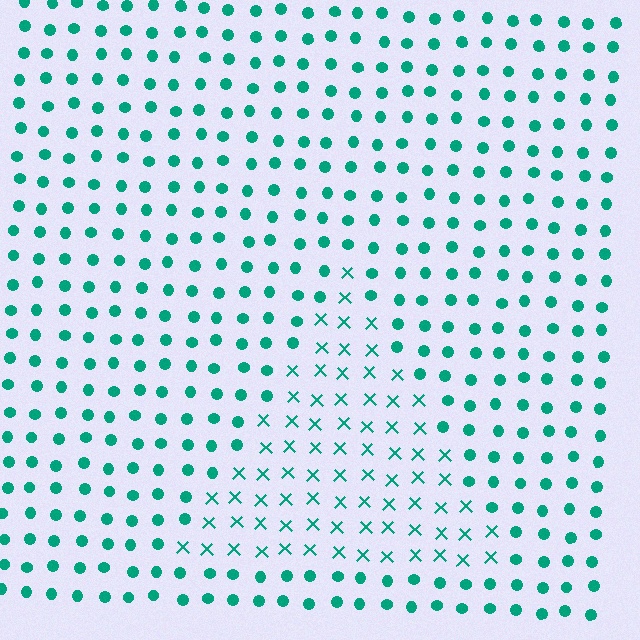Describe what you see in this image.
The image is filled with small teal elements arranged in a uniform grid. A triangle-shaped region contains X marks, while the surrounding area contains circles. The boundary is defined purely by the change in element shape.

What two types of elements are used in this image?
The image uses X marks inside the triangle region and circles outside it.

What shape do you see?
I see a triangle.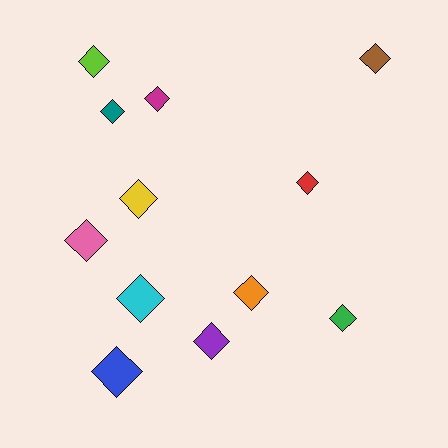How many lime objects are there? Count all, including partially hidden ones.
There is 1 lime object.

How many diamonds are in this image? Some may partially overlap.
There are 12 diamonds.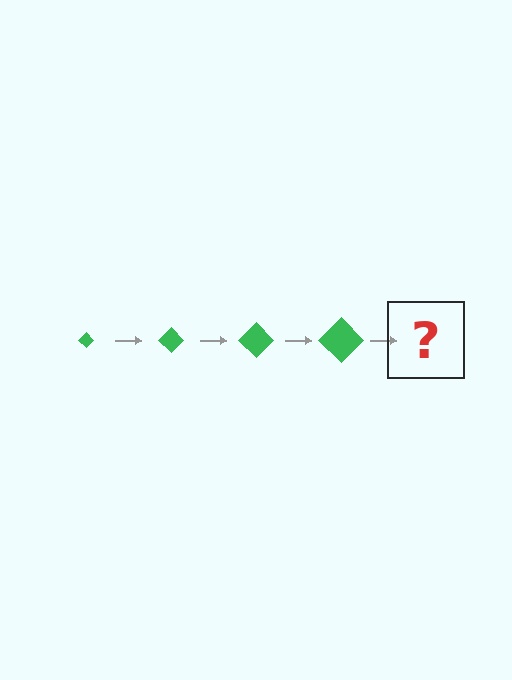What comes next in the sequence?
The next element should be a green diamond, larger than the previous one.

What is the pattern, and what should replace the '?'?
The pattern is that the diamond gets progressively larger each step. The '?' should be a green diamond, larger than the previous one.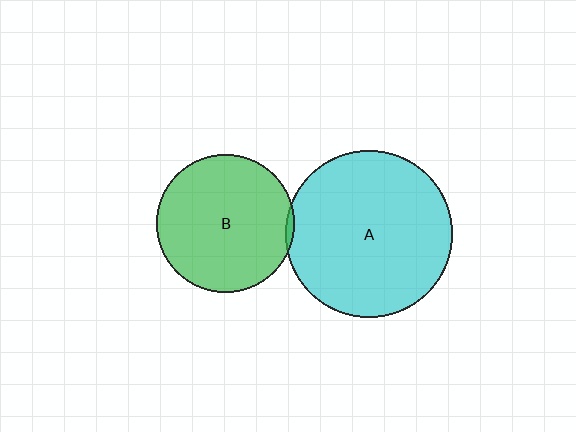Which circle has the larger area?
Circle A (cyan).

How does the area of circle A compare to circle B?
Approximately 1.5 times.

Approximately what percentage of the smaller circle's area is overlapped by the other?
Approximately 5%.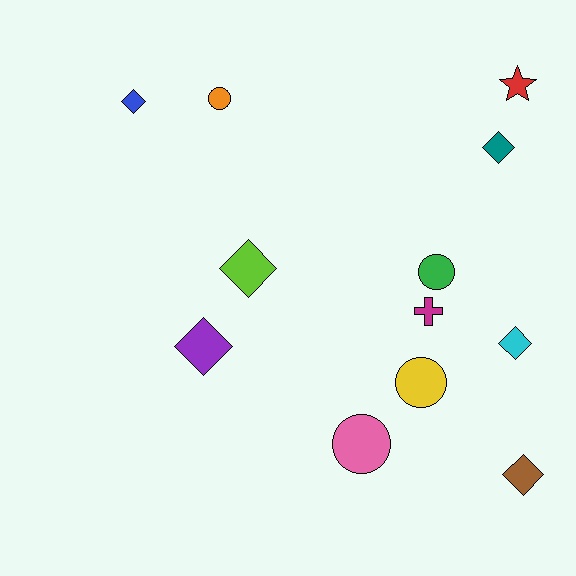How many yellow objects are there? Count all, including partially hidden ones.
There is 1 yellow object.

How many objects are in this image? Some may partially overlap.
There are 12 objects.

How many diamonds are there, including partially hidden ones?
There are 6 diamonds.